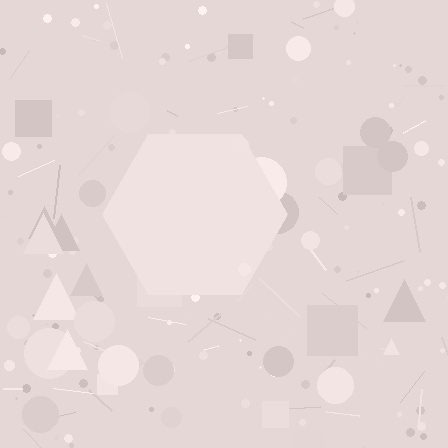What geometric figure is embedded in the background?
A hexagon is embedded in the background.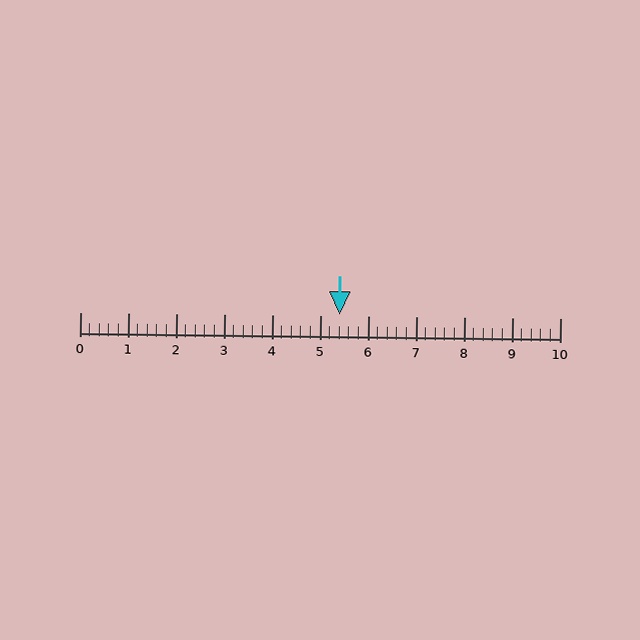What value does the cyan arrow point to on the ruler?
The cyan arrow points to approximately 5.4.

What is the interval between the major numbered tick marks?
The major tick marks are spaced 1 units apart.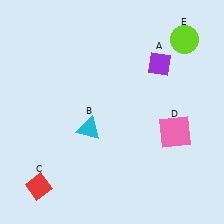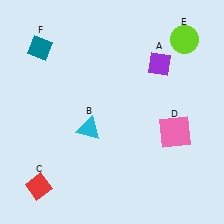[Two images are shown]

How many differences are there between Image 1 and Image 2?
There is 1 difference between the two images.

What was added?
A teal diamond (F) was added in Image 2.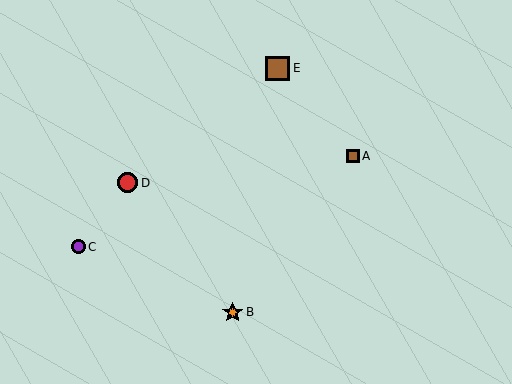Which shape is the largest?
The brown square (labeled E) is the largest.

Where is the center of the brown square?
The center of the brown square is at (278, 68).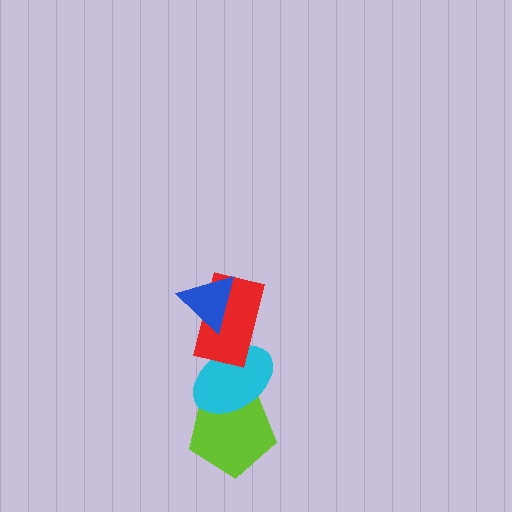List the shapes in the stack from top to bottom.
From top to bottom: the blue triangle, the red rectangle, the cyan ellipse, the lime pentagon.